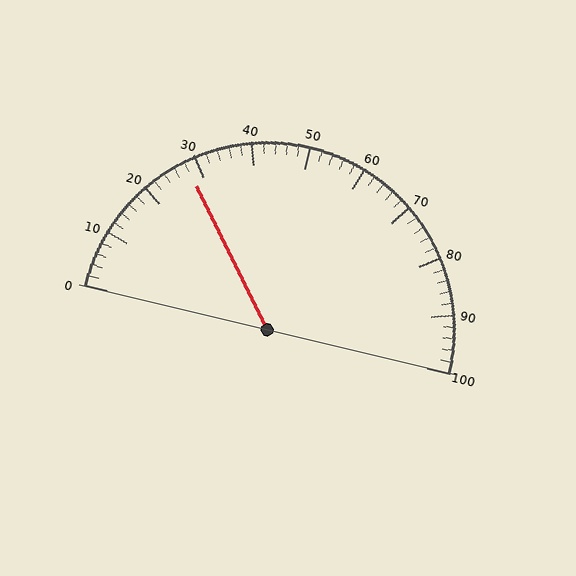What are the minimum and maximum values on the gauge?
The gauge ranges from 0 to 100.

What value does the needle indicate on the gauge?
The needle indicates approximately 28.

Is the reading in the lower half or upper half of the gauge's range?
The reading is in the lower half of the range (0 to 100).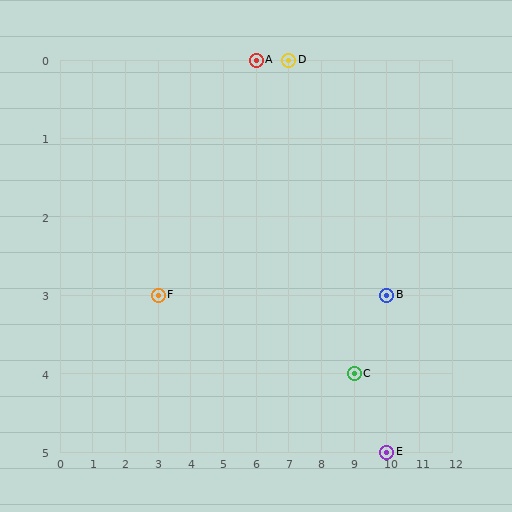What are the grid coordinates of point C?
Point C is at grid coordinates (9, 4).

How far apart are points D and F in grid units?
Points D and F are 4 columns and 3 rows apart (about 5.0 grid units diagonally).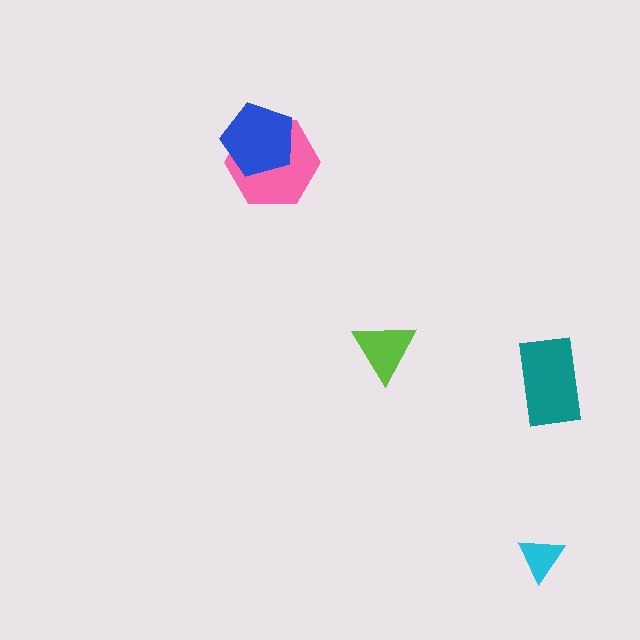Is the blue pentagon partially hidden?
No, no other shape covers it.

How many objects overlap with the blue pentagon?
1 object overlaps with the blue pentagon.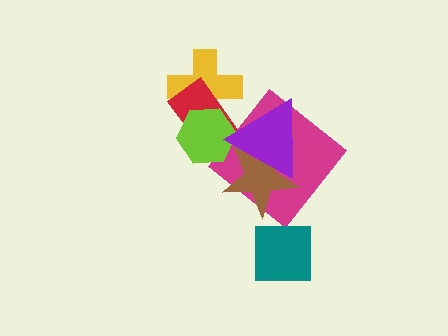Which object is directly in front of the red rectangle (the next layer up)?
The lime hexagon is directly in front of the red rectangle.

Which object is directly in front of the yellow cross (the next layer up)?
The red rectangle is directly in front of the yellow cross.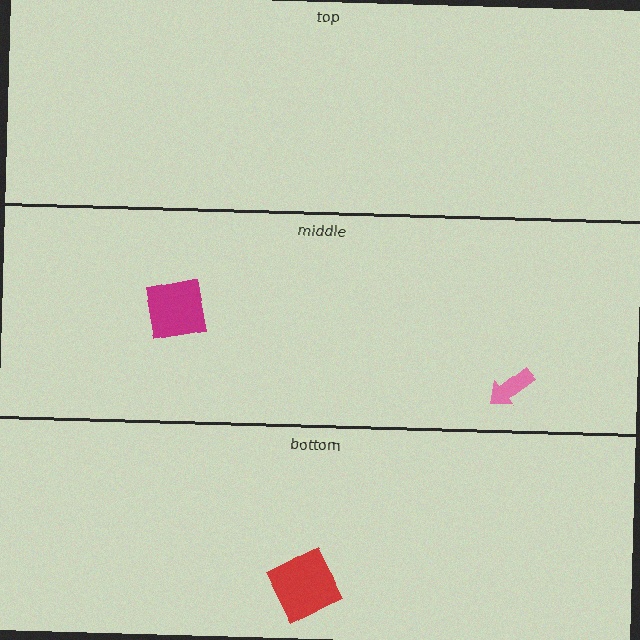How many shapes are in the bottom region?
1.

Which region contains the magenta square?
The middle region.